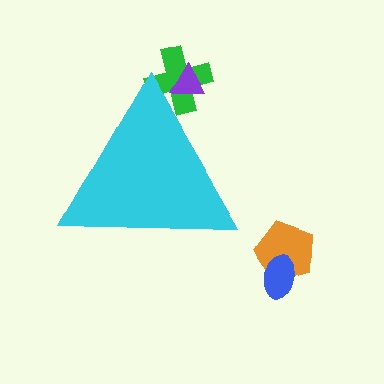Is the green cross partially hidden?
Yes, the green cross is partially hidden behind the cyan triangle.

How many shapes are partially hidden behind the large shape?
2 shapes are partially hidden.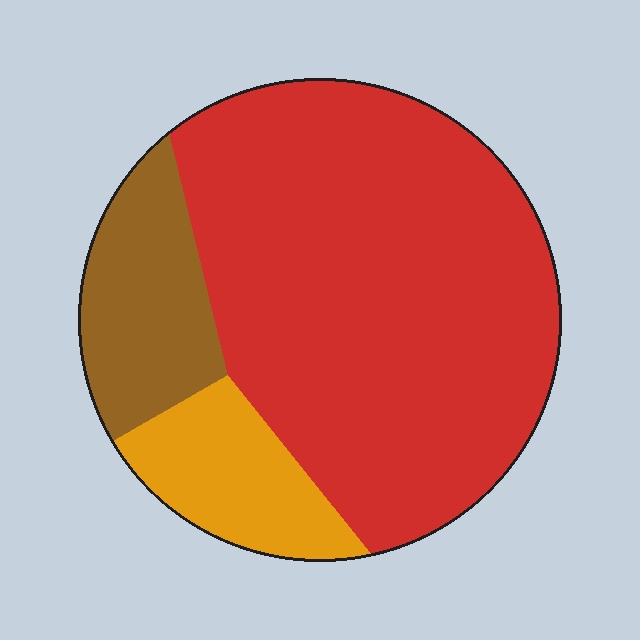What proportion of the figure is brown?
Brown covers around 15% of the figure.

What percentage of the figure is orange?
Orange takes up about one eighth (1/8) of the figure.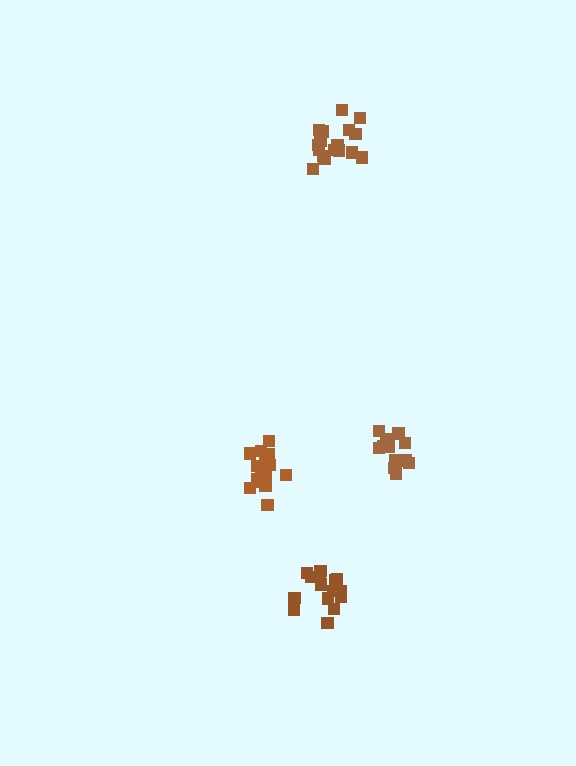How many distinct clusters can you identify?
There are 4 distinct clusters.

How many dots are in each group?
Group 1: 16 dots, Group 2: 17 dots, Group 3: 17 dots, Group 4: 13 dots (63 total).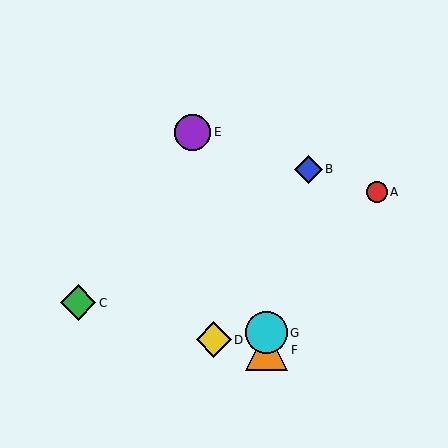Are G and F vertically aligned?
Yes, both are at x≈267.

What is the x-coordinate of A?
Object A is at x≈377.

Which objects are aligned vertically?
Objects F, G are aligned vertically.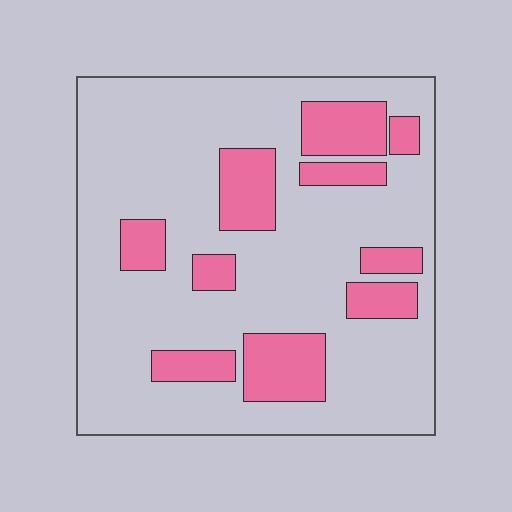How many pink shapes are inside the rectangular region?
10.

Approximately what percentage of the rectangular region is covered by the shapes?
Approximately 25%.